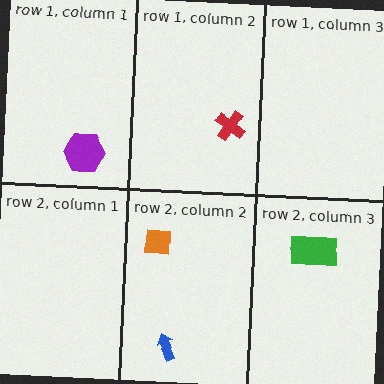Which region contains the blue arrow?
The row 2, column 2 region.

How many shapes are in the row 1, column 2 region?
1.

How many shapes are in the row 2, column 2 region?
2.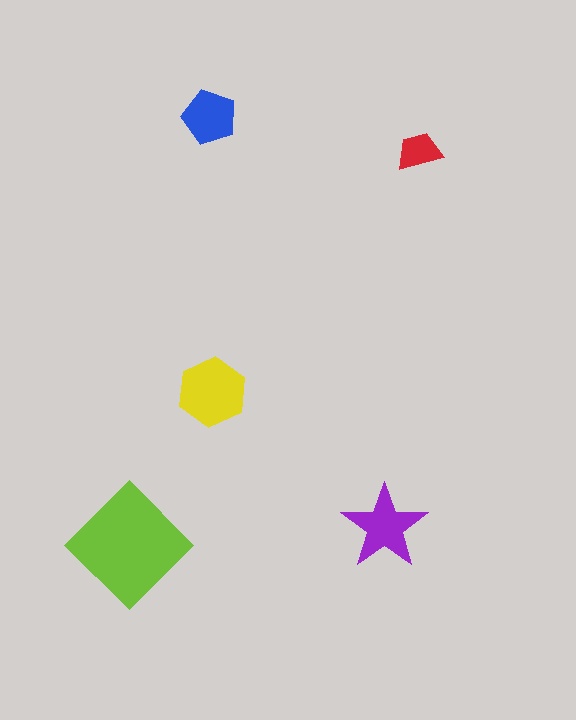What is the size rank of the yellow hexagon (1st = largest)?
2nd.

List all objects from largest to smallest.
The lime diamond, the yellow hexagon, the purple star, the blue pentagon, the red trapezoid.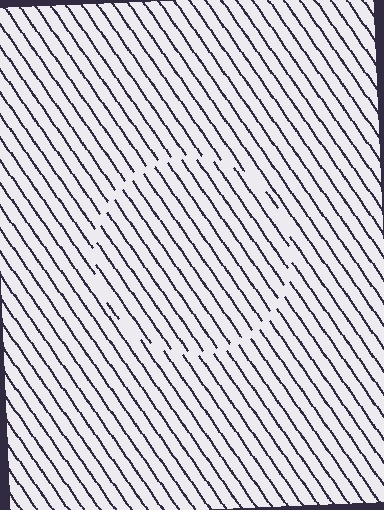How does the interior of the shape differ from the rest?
The interior of the shape contains the same grating, shifted by half a period — the contour is defined by the phase discontinuity where line-ends from the inner and outer gratings abut.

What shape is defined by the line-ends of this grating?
An illusory circle. The interior of the shape contains the same grating, shifted by half a period — the contour is defined by the phase discontinuity where line-ends from the inner and outer gratings abut.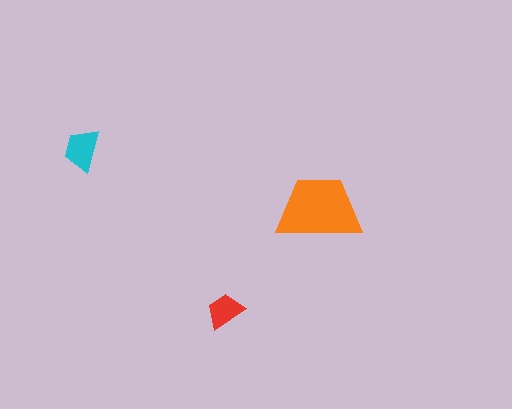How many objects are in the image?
There are 3 objects in the image.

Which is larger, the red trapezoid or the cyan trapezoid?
The cyan one.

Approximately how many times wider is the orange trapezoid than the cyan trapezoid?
About 2 times wider.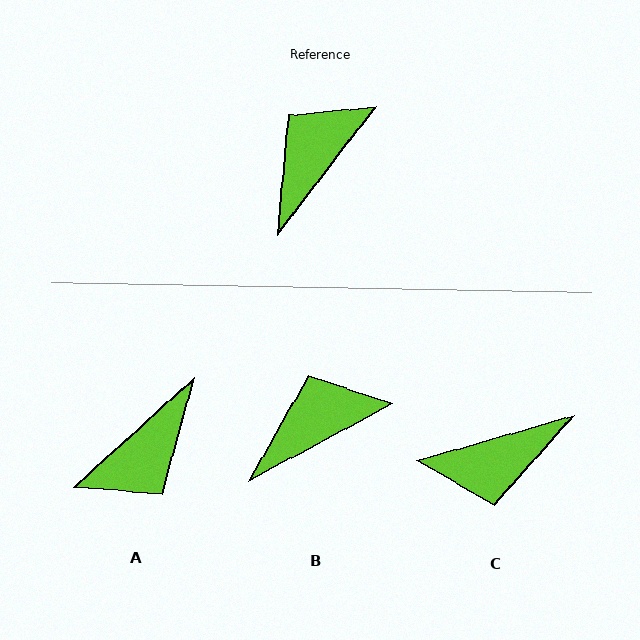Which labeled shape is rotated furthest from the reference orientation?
A, about 170 degrees away.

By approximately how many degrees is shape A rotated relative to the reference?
Approximately 170 degrees counter-clockwise.